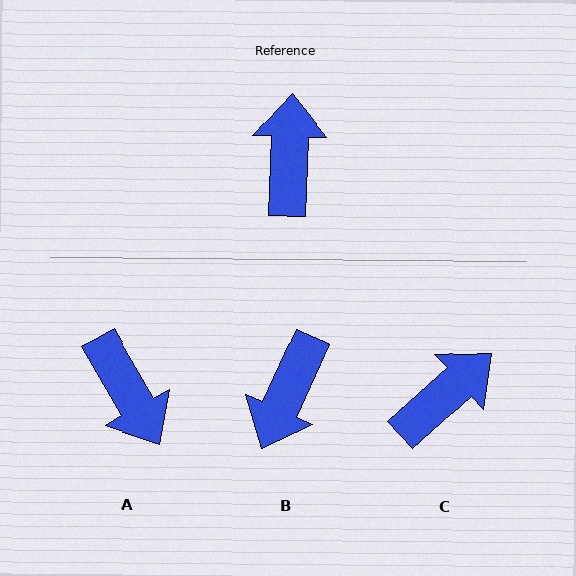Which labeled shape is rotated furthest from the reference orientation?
B, about 157 degrees away.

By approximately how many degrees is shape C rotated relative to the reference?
Approximately 46 degrees clockwise.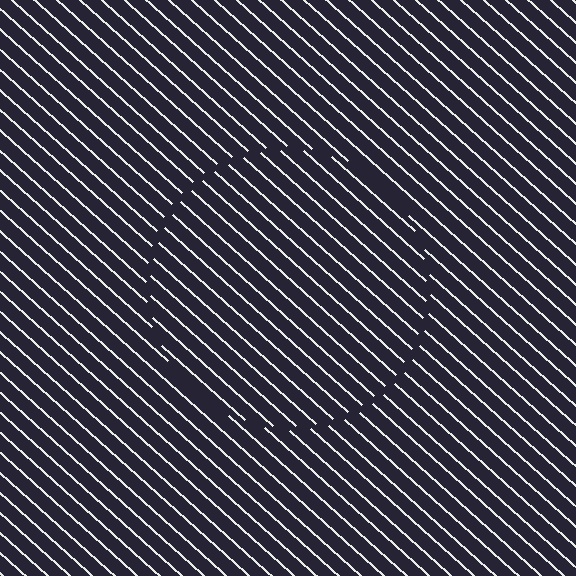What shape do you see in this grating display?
An illusory circle. The interior of the shape contains the same grating, shifted by half a period — the contour is defined by the phase discontinuity where line-ends from the inner and outer gratings abut.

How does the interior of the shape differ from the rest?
The interior of the shape contains the same grating, shifted by half a period — the contour is defined by the phase discontinuity where line-ends from the inner and outer gratings abut.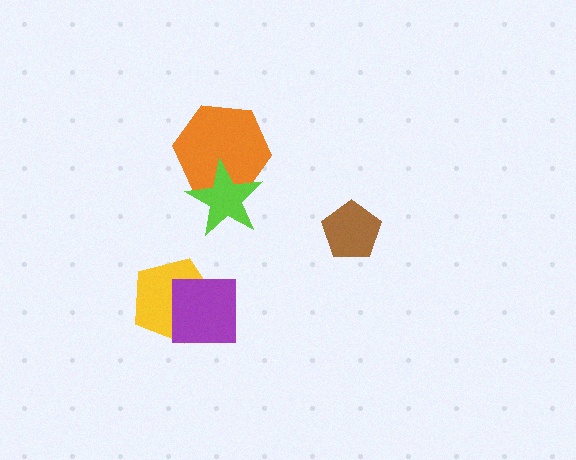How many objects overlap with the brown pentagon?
0 objects overlap with the brown pentagon.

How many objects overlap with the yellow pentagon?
1 object overlaps with the yellow pentagon.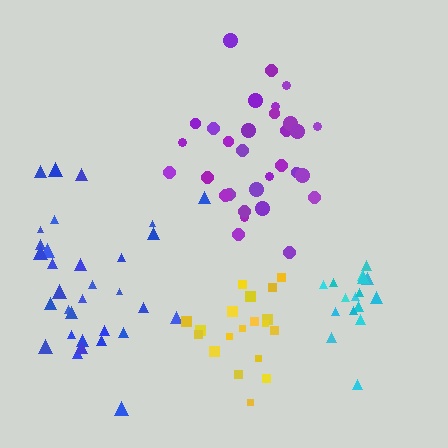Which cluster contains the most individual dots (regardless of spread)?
Blue (32).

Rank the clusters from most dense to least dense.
cyan, purple, blue, yellow.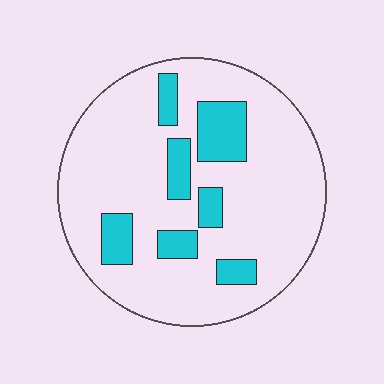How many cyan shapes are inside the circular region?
7.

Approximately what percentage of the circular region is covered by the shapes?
Approximately 20%.